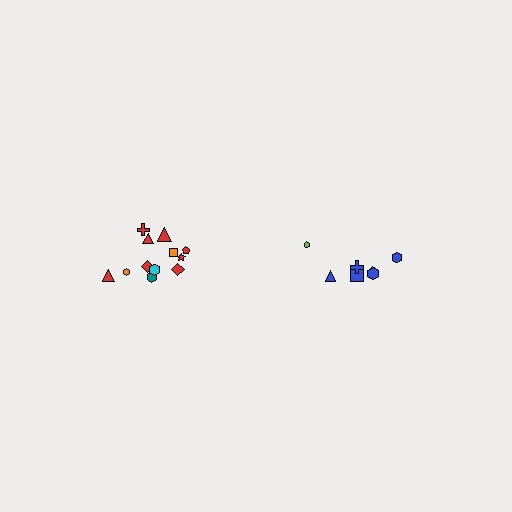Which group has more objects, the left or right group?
The left group.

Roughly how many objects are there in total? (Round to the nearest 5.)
Roughly 20 objects in total.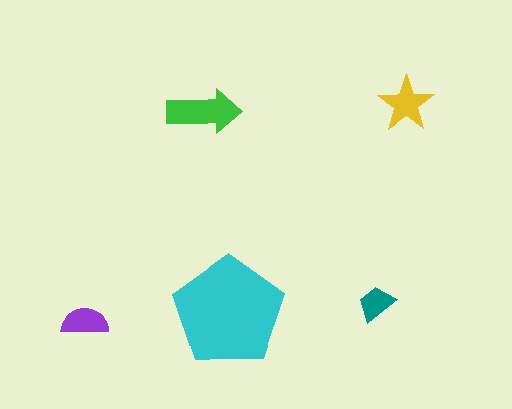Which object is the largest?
The cyan pentagon.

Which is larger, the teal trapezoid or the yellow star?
The yellow star.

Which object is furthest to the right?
The yellow star is rightmost.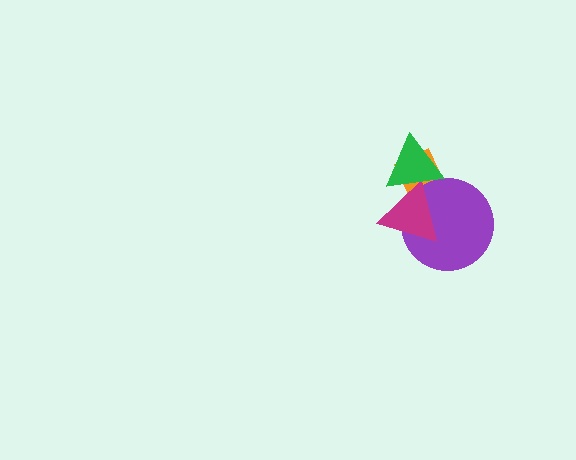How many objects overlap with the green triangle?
3 objects overlap with the green triangle.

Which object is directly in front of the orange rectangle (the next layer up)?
The purple circle is directly in front of the orange rectangle.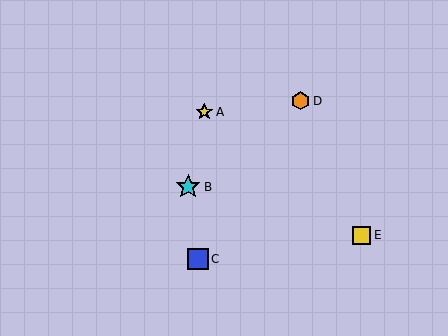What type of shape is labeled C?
Shape C is a blue square.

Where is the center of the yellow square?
The center of the yellow square is at (362, 235).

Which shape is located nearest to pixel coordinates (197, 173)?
The cyan star (labeled B) at (188, 187) is nearest to that location.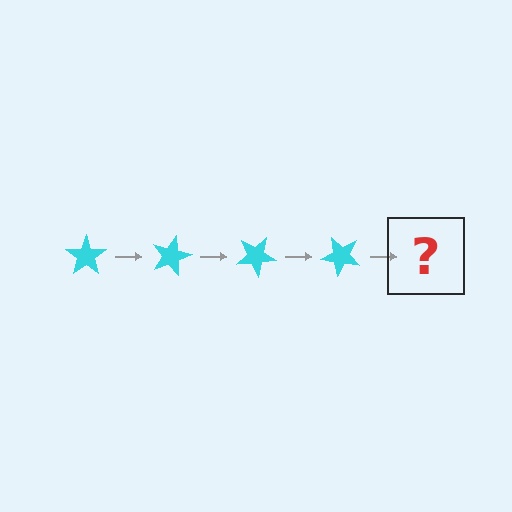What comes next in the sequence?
The next element should be a cyan star rotated 60 degrees.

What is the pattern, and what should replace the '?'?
The pattern is that the star rotates 15 degrees each step. The '?' should be a cyan star rotated 60 degrees.